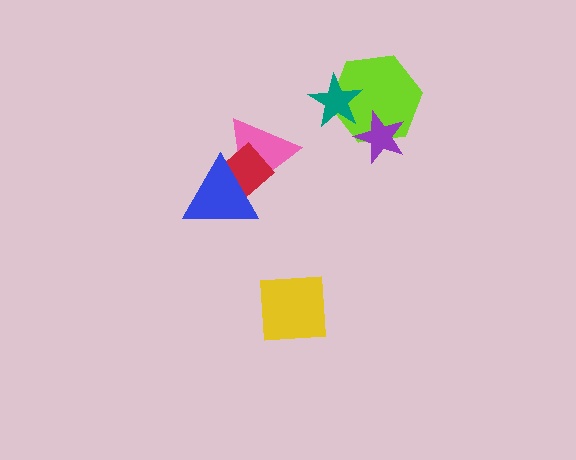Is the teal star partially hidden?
No, no other shape covers it.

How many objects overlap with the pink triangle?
2 objects overlap with the pink triangle.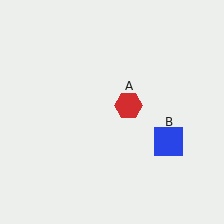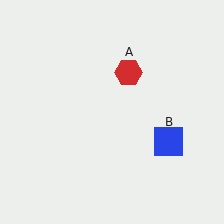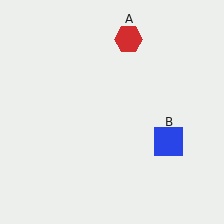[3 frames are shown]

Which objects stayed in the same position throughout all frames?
Blue square (object B) remained stationary.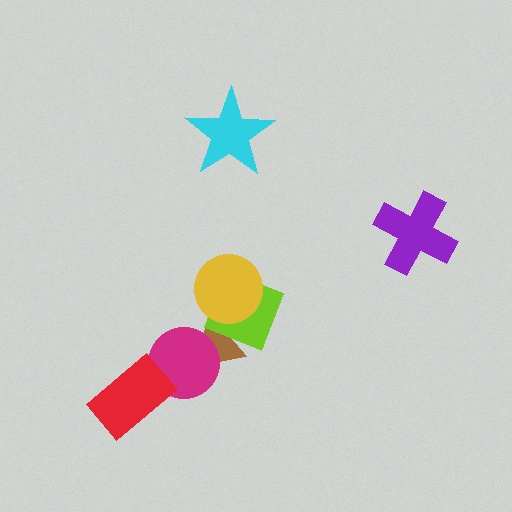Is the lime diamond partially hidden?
Yes, it is partially covered by another shape.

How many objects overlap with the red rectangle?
1 object overlaps with the red rectangle.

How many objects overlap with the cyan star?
0 objects overlap with the cyan star.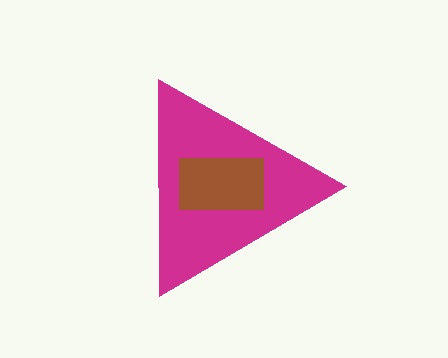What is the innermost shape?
The brown rectangle.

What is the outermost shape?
The magenta triangle.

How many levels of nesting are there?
2.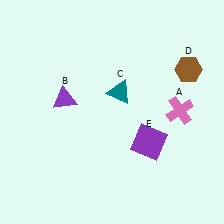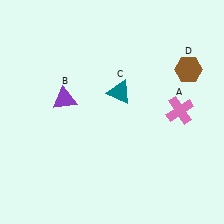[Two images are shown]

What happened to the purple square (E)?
The purple square (E) was removed in Image 2. It was in the bottom-right area of Image 1.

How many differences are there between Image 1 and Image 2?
There is 1 difference between the two images.